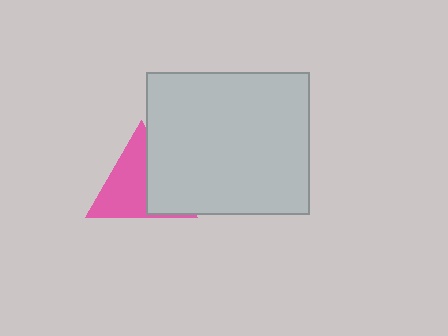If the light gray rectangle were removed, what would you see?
You would see the complete pink triangle.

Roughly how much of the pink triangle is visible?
About half of it is visible (roughly 59%).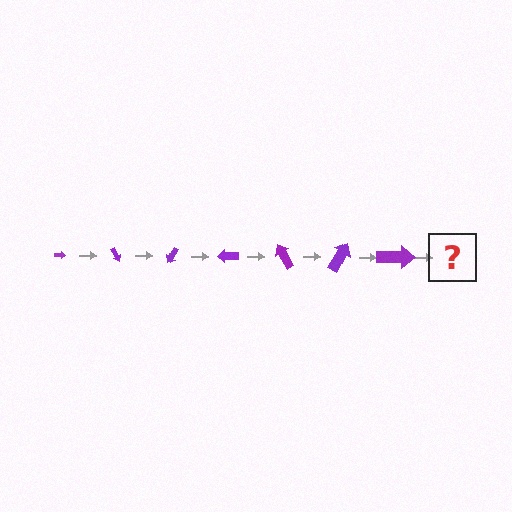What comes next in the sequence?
The next element should be an arrow, larger than the previous one and rotated 420 degrees from the start.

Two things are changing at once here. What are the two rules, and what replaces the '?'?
The two rules are that the arrow grows larger each step and it rotates 60 degrees each step. The '?' should be an arrow, larger than the previous one and rotated 420 degrees from the start.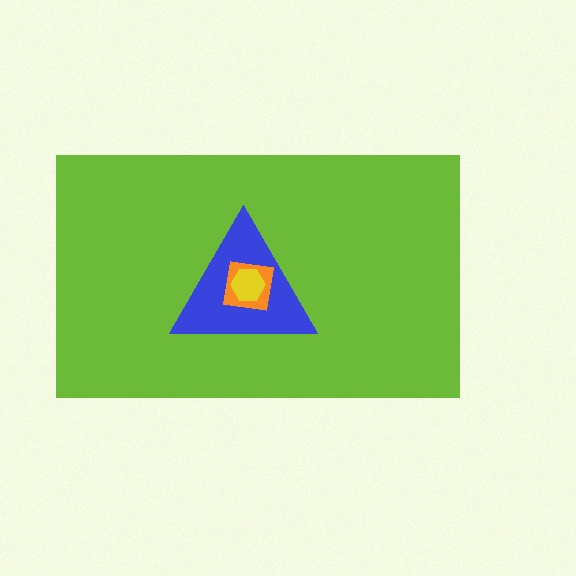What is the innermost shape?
The yellow hexagon.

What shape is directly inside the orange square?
The yellow hexagon.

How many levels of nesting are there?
4.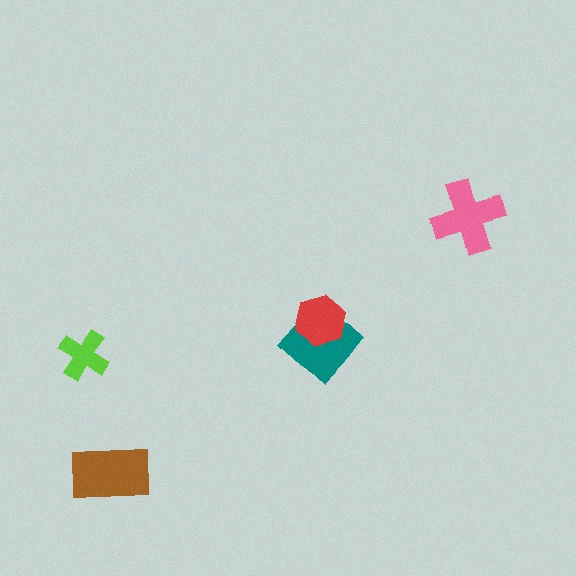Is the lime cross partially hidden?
No, no other shape covers it.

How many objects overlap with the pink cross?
0 objects overlap with the pink cross.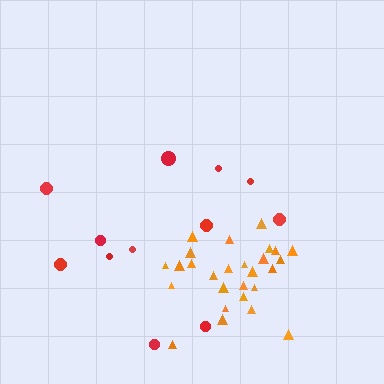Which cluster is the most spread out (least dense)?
Red.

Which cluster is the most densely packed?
Orange.